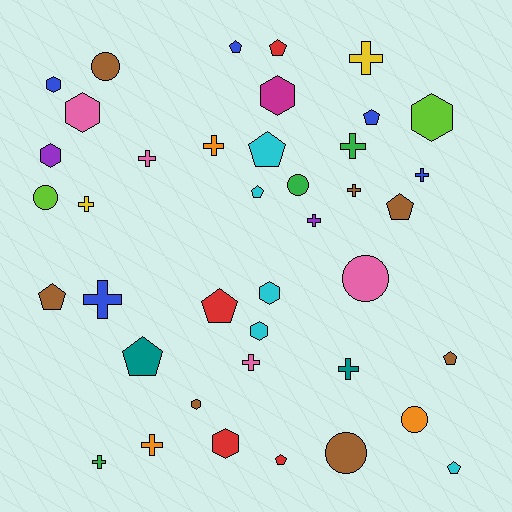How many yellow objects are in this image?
There are 2 yellow objects.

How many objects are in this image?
There are 40 objects.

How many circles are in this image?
There are 6 circles.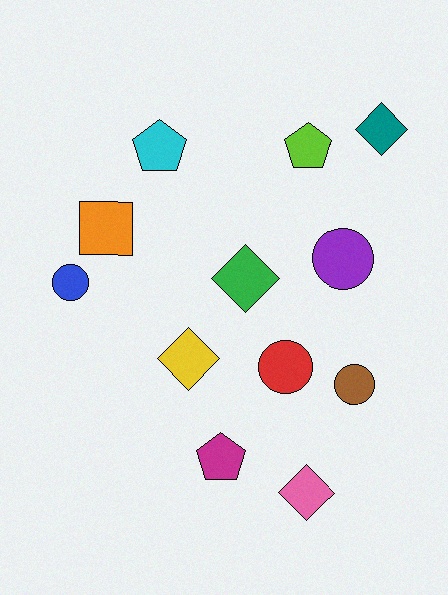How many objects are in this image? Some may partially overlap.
There are 12 objects.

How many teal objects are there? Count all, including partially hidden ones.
There is 1 teal object.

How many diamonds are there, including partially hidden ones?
There are 4 diamonds.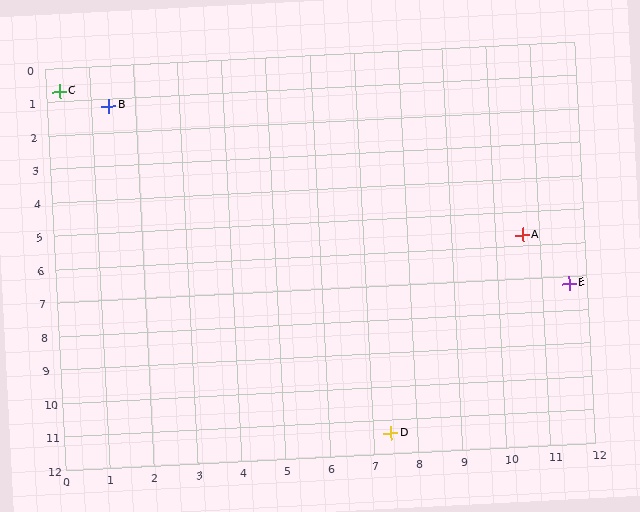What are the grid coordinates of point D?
Point D is at approximately (7.4, 11.4).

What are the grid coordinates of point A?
Point A is at approximately (10.6, 5.7).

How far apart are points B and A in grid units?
Points B and A are about 10.2 grid units apart.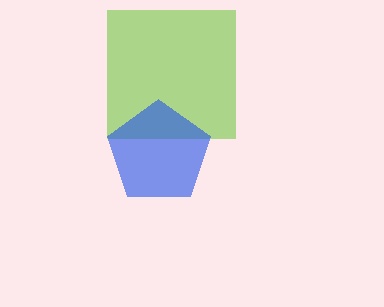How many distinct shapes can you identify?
There are 2 distinct shapes: a lime square, a blue pentagon.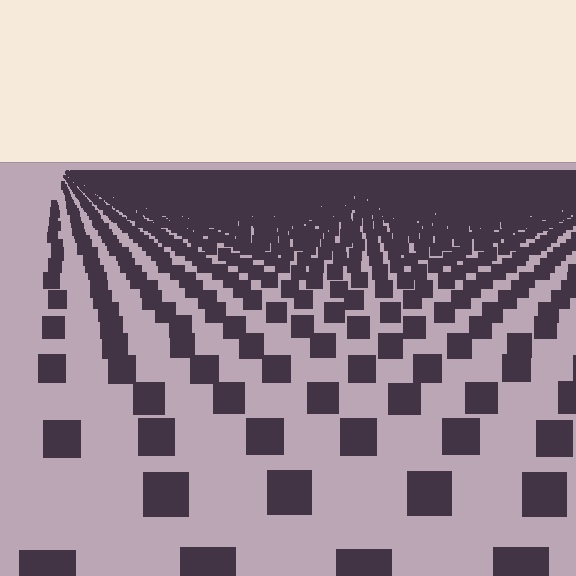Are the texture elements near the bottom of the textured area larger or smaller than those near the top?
Larger. Near the bottom, elements are closer to the viewer and appear at a bigger on-screen size.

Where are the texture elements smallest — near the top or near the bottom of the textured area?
Near the top.